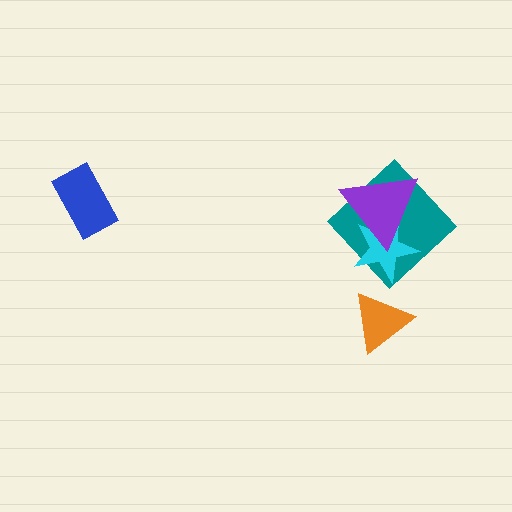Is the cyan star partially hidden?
Yes, it is partially covered by another shape.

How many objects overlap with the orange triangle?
0 objects overlap with the orange triangle.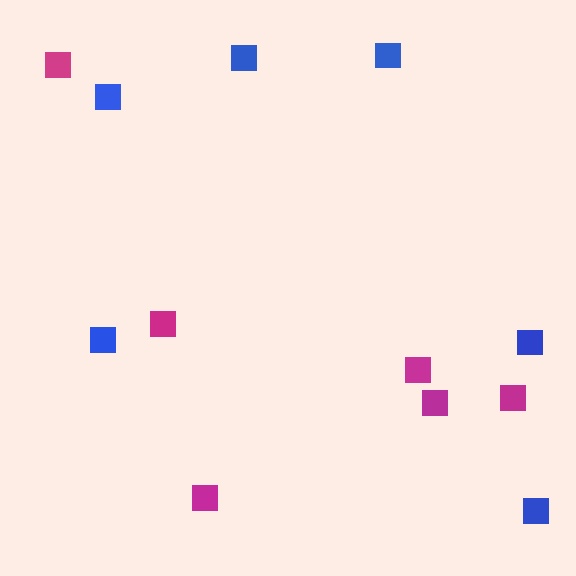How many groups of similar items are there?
There are 2 groups: one group of magenta squares (6) and one group of blue squares (6).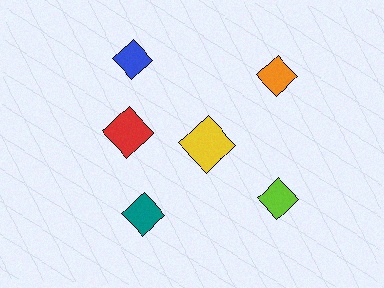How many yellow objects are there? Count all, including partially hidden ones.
There is 1 yellow object.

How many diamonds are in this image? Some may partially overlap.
There are 6 diamonds.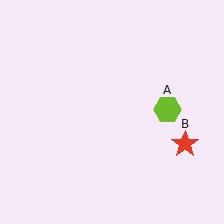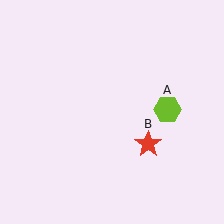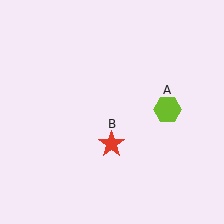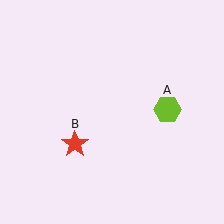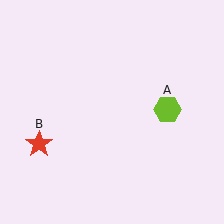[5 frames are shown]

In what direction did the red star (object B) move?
The red star (object B) moved left.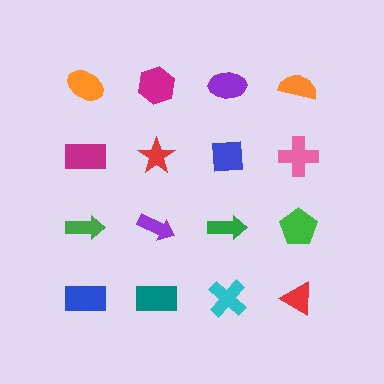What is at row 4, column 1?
A blue rectangle.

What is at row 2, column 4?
A pink cross.